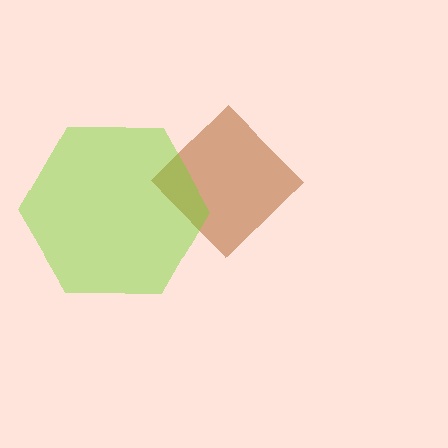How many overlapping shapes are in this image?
There are 2 overlapping shapes in the image.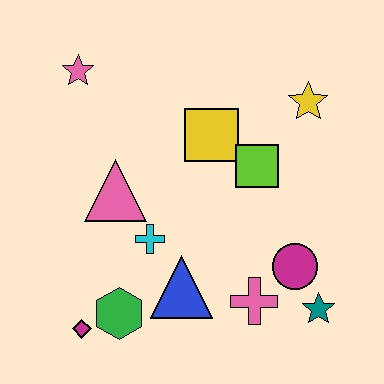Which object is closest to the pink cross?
The magenta circle is closest to the pink cross.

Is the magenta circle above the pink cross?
Yes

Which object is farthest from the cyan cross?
The yellow star is farthest from the cyan cross.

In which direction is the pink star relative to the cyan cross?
The pink star is above the cyan cross.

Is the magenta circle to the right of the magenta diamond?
Yes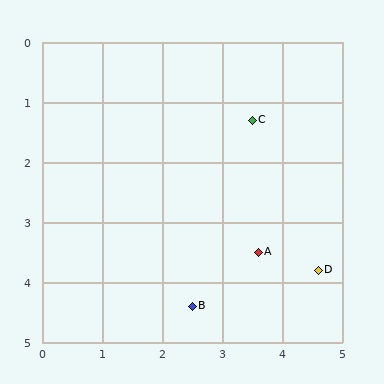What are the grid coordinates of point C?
Point C is at approximately (3.5, 1.3).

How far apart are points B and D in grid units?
Points B and D are about 2.2 grid units apart.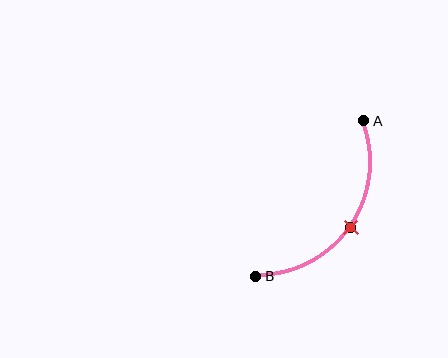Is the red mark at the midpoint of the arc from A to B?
Yes. The red mark lies on the arc at equal arc-length from both A and B — it is the arc midpoint.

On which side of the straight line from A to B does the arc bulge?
The arc bulges below and to the right of the straight line connecting A and B.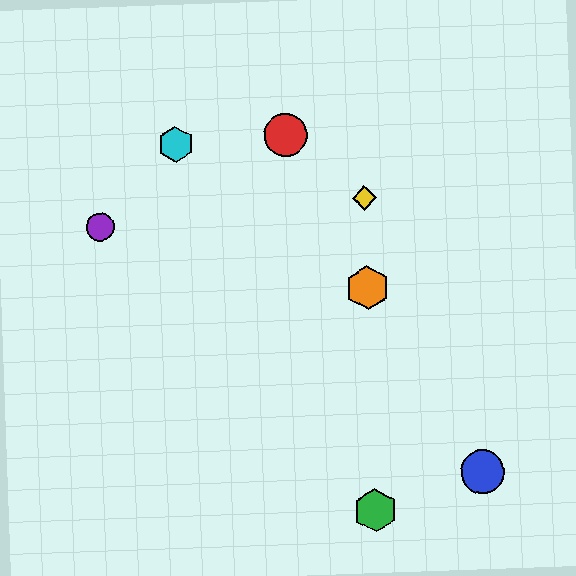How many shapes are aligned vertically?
3 shapes (the green hexagon, the yellow diamond, the orange hexagon) are aligned vertically.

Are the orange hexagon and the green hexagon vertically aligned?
Yes, both are at x≈367.